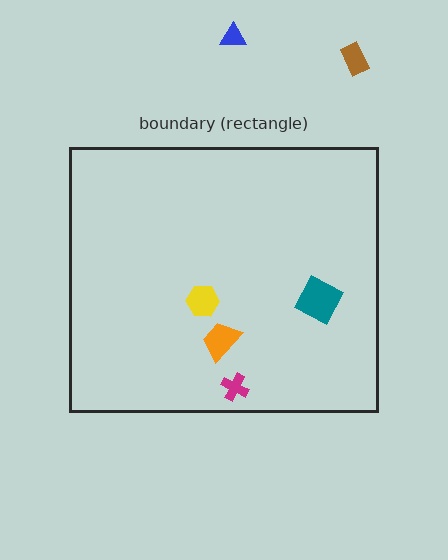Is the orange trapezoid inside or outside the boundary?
Inside.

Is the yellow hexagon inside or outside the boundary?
Inside.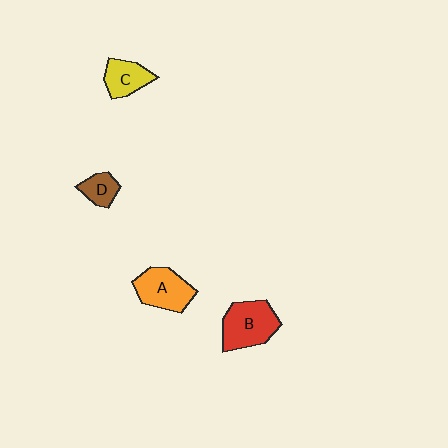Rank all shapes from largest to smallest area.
From largest to smallest: B (red), A (orange), C (yellow), D (brown).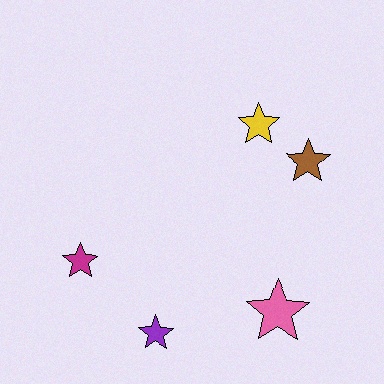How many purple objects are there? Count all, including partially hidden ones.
There is 1 purple object.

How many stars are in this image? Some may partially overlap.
There are 5 stars.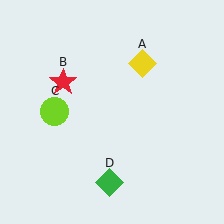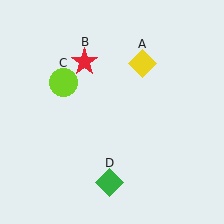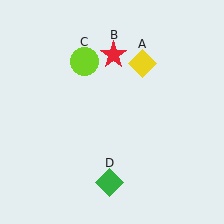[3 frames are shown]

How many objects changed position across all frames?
2 objects changed position: red star (object B), lime circle (object C).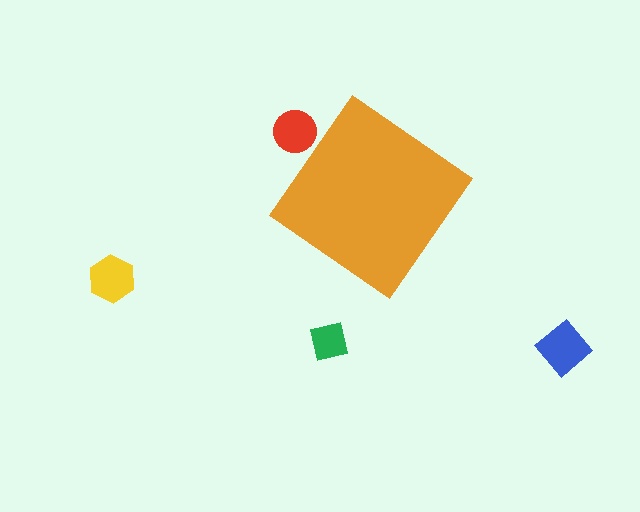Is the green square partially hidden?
No, the green square is fully visible.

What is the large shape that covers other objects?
An orange diamond.